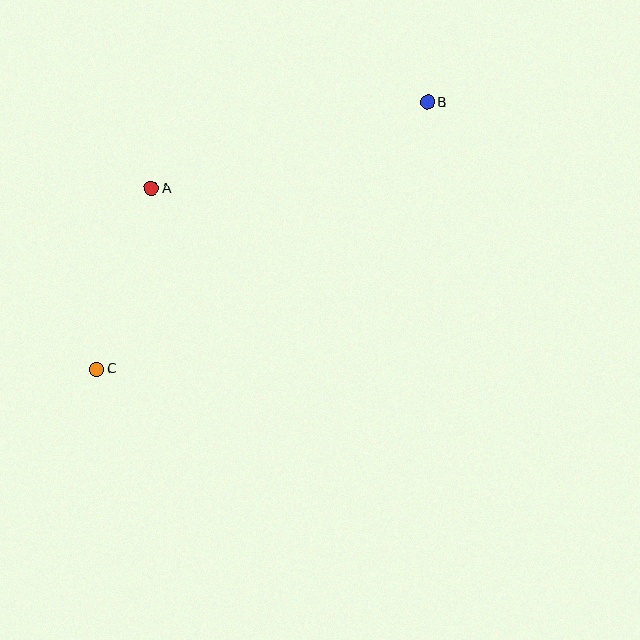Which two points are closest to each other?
Points A and C are closest to each other.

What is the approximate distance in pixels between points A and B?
The distance between A and B is approximately 289 pixels.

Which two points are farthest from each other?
Points B and C are farthest from each other.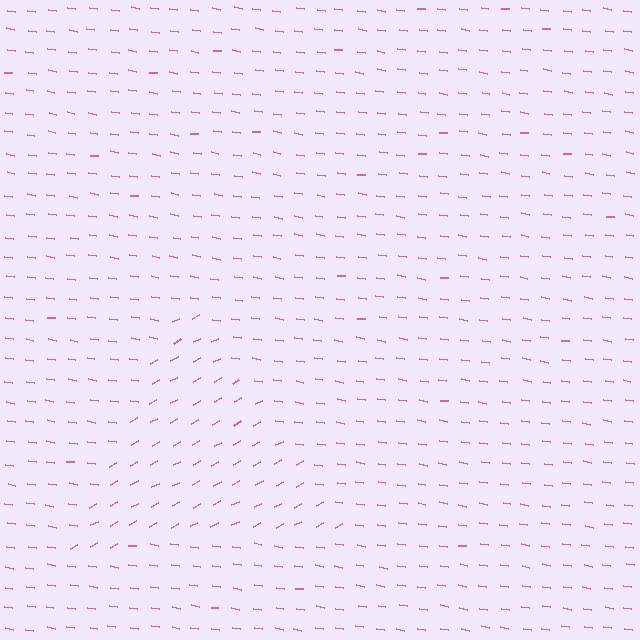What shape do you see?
I see a triangle.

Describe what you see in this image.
The image is filled with small pink line segments. A triangle region in the image has lines oriented differently from the surrounding lines, creating a visible texture boundary.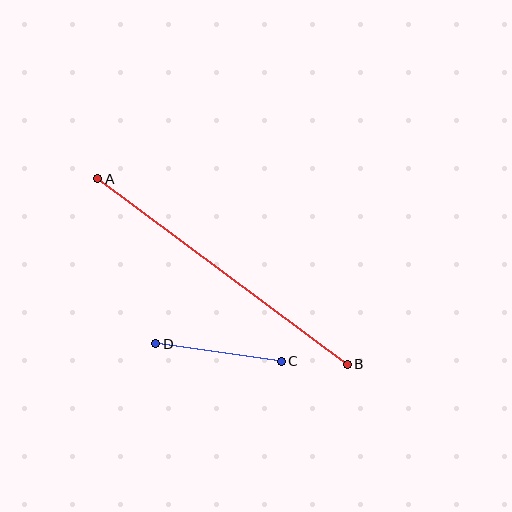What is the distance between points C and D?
The distance is approximately 127 pixels.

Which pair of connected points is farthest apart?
Points A and B are farthest apart.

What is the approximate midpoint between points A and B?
The midpoint is at approximately (222, 272) pixels.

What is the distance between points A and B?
The distance is approximately 311 pixels.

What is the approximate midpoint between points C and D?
The midpoint is at approximately (218, 353) pixels.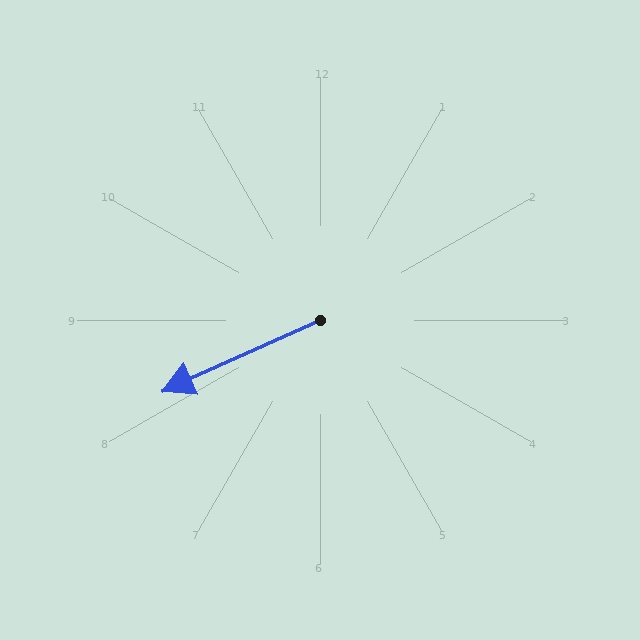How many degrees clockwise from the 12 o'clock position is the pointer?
Approximately 246 degrees.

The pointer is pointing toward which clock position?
Roughly 8 o'clock.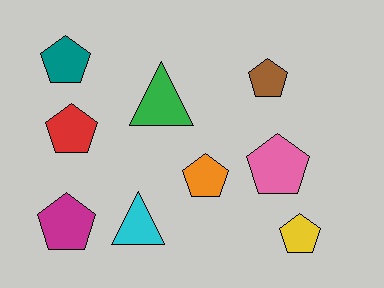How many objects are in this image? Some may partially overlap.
There are 9 objects.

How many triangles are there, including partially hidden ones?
There are 2 triangles.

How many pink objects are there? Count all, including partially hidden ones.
There is 1 pink object.